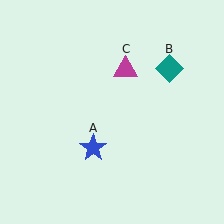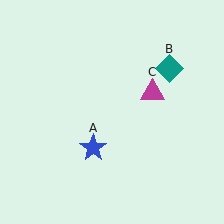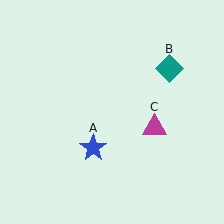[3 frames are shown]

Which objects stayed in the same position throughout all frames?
Blue star (object A) and teal diamond (object B) remained stationary.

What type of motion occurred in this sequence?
The magenta triangle (object C) rotated clockwise around the center of the scene.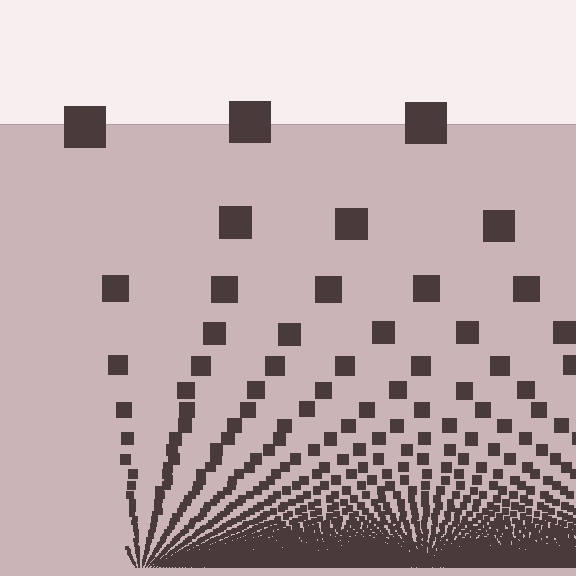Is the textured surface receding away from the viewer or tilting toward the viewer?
The surface appears to tilt toward the viewer. Texture elements get larger and sparser toward the top.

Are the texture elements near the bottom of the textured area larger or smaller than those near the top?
Smaller. The gradient is inverted — elements near the bottom are smaller and denser.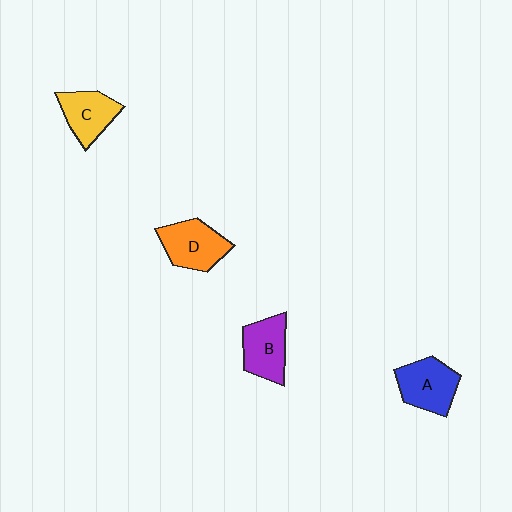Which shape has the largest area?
Shape D (orange).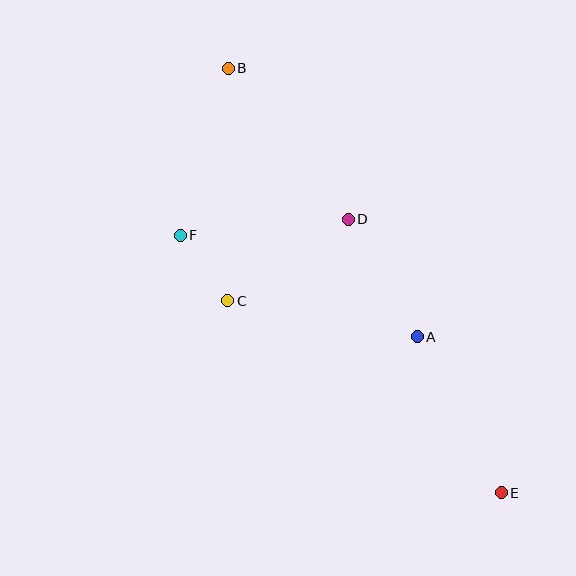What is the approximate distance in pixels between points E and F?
The distance between E and F is approximately 412 pixels.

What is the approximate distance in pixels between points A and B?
The distance between A and B is approximately 328 pixels.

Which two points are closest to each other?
Points C and F are closest to each other.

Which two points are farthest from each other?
Points B and E are farthest from each other.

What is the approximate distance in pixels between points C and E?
The distance between C and E is approximately 334 pixels.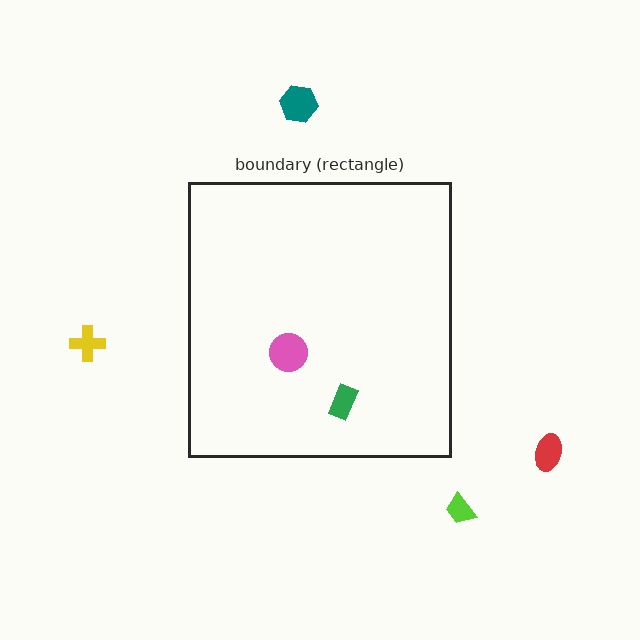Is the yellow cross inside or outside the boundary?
Outside.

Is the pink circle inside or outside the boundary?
Inside.